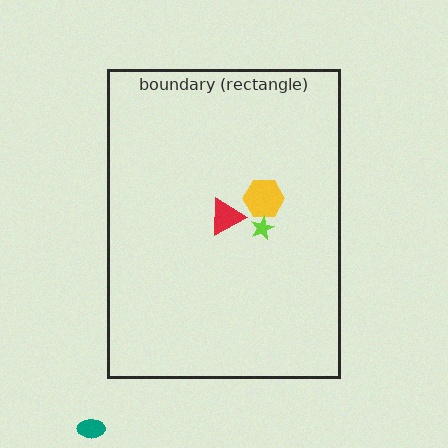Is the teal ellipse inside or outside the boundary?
Outside.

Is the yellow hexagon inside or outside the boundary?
Inside.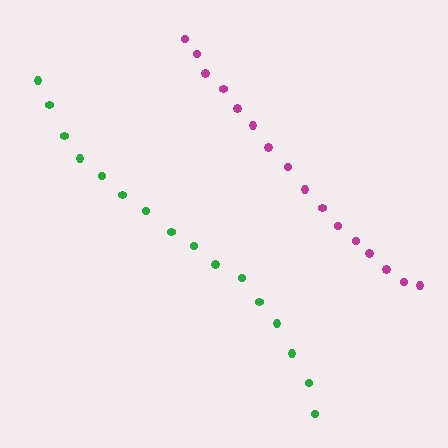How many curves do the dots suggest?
There are 2 distinct paths.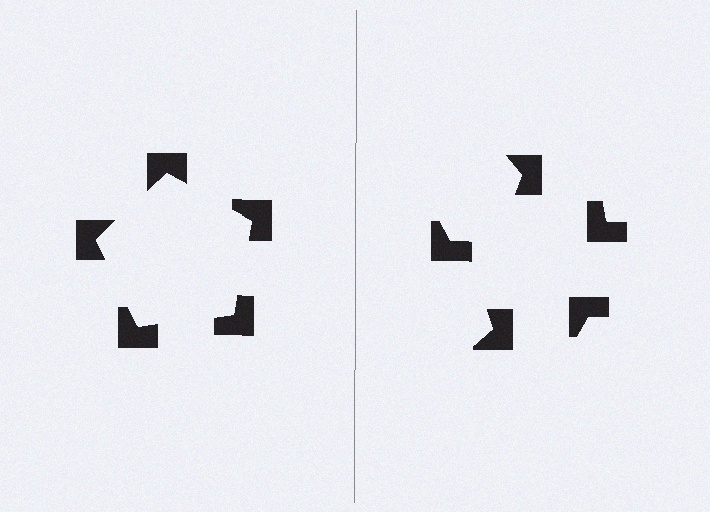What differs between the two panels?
The notched squares are positioned identically on both sides; only the wedge orientations differ. On the left they align to a pentagon; on the right they are misaligned.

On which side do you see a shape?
An illusory pentagon appears on the left side. On the right side the wedge cuts are rotated, so no coherent shape forms.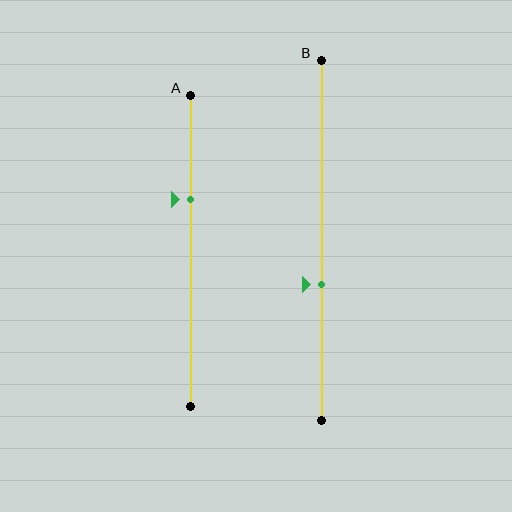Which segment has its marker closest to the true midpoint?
Segment B has its marker closest to the true midpoint.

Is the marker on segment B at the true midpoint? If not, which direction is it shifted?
No, the marker on segment B is shifted downward by about 12% of the segment length.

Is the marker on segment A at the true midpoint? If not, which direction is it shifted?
No, the marker on segment A is shifted upward by about 17% of the segment length.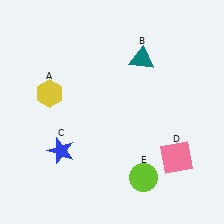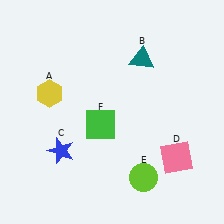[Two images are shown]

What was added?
A green square (F) was added in Image 2.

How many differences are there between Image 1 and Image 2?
There is 1 difference between the two images.